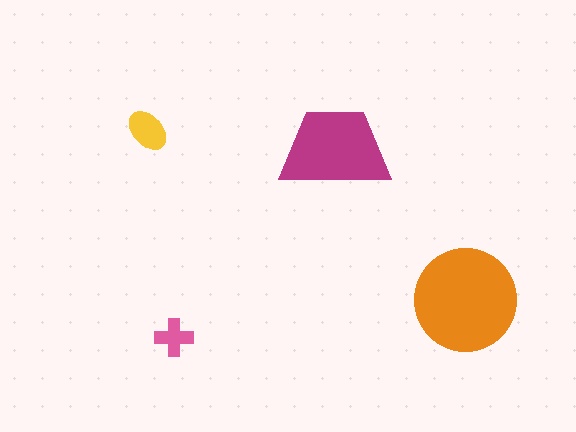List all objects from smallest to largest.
The pink cross, the yellow ellipse, the magenta trapezoid, the orange circle.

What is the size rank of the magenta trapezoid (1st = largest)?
2nd.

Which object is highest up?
The yellow ellipse is topmost.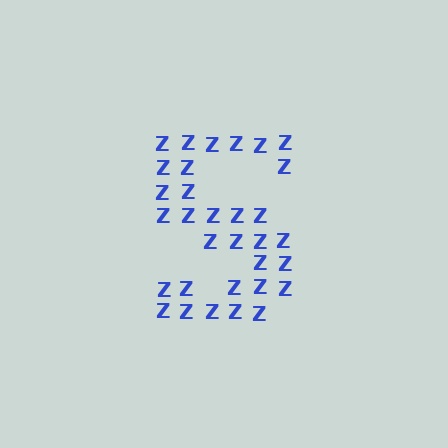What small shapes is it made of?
It is made of small letter Z's.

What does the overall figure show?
The overall figure shows the letter S.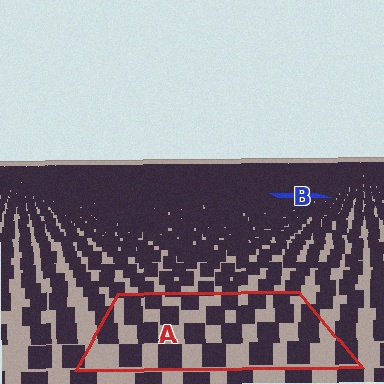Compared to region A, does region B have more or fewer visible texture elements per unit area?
Region B has more texture elements per unit area — they are packed more densely because it is farther away.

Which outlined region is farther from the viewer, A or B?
Region B is farther from the viewer — the texture elements inside it appear smaller and more densely packed.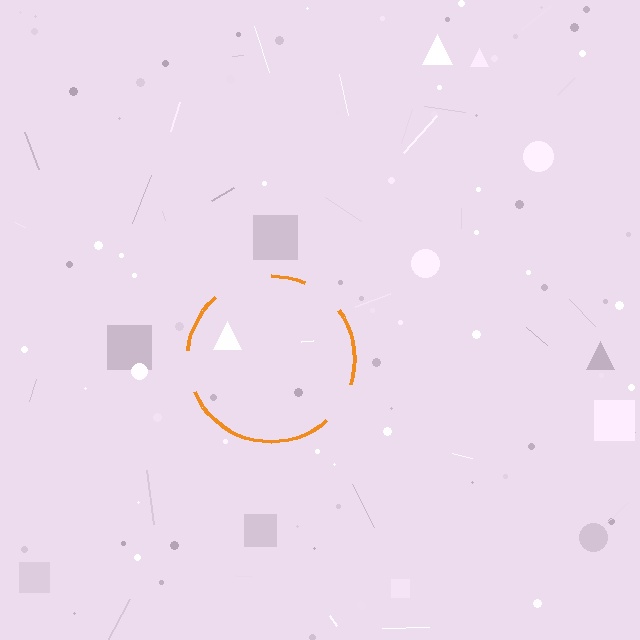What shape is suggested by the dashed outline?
The dashed outline suggests a circle.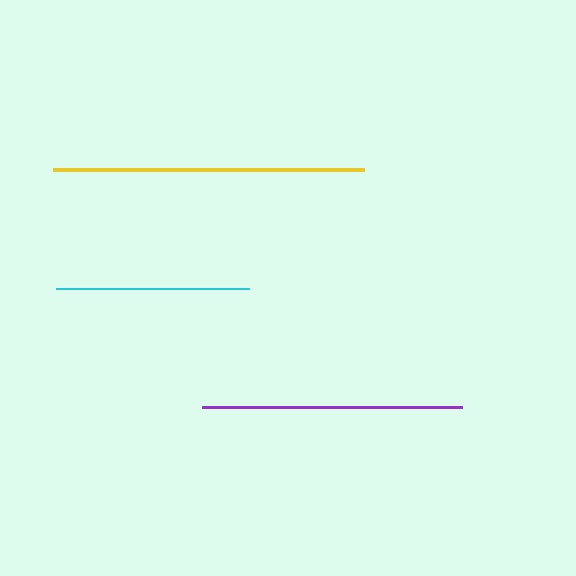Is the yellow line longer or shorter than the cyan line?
The yellow line is longer than the cyan line.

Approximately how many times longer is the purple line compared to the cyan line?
The purple line is approximately 1.4 times the length of the cyan line.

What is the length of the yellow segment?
The yellow segment is approximately 311 pixels long.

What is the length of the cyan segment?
The cyan segment is approximately 193 pixels long.